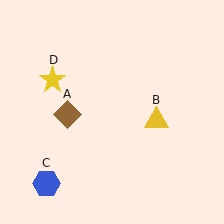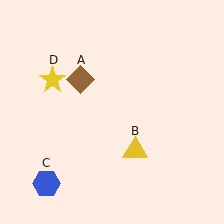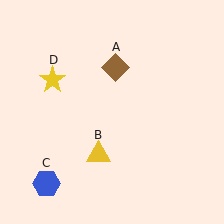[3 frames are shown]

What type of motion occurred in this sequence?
The brown diamond (object A), yellow triangle (object B) rotated clockwise around the center of the scene.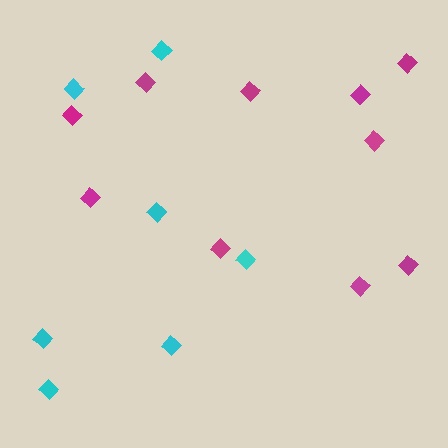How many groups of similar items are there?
There are 2 groups: one group of magenta diamonds (10) and one group of cyan diamonds (7).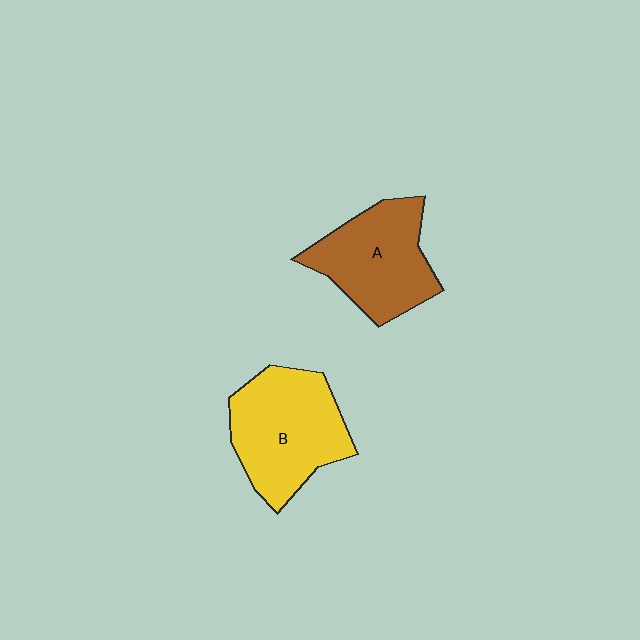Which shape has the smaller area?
Shape A (brown).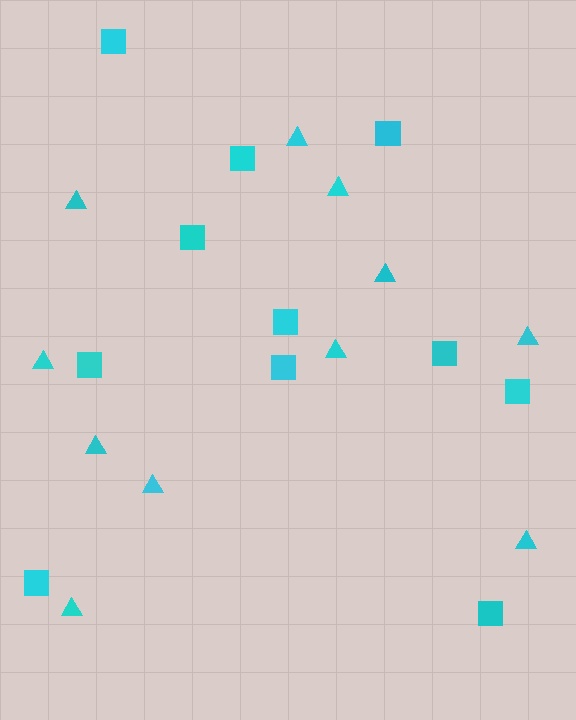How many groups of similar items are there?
There are 2 groups: one group of triangles (11) and one group of squares (11).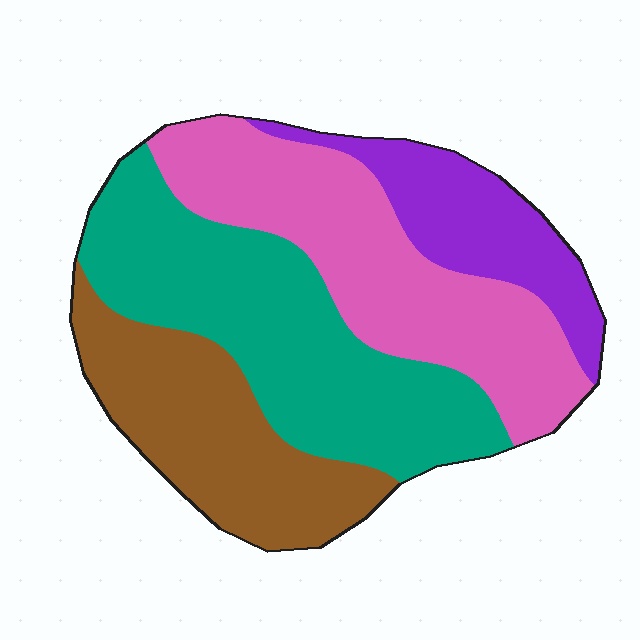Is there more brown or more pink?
Pink.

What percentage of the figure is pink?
Pink takes up about one third (1/3) of the figure.